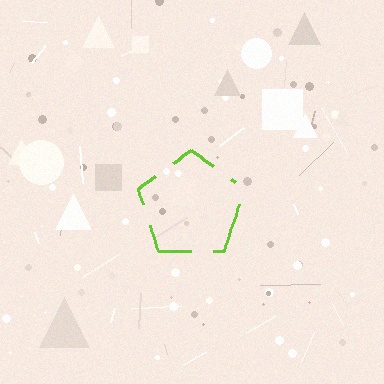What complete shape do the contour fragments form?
The contour fragments form a pentagon.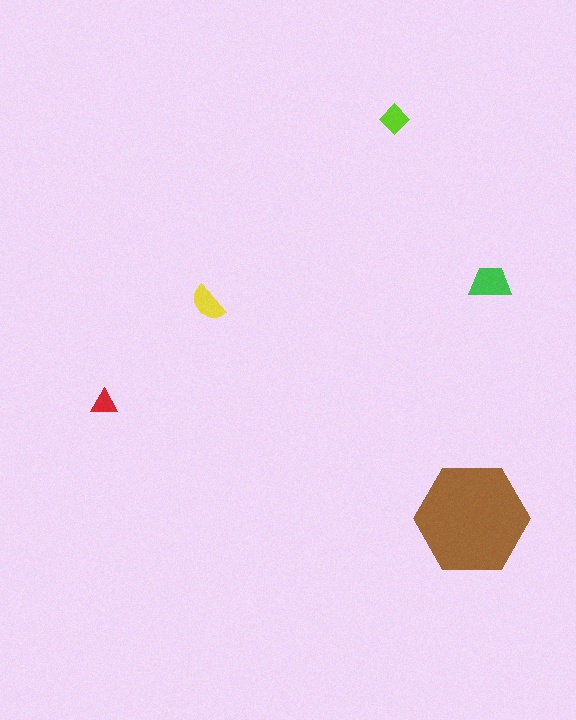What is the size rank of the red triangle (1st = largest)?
5th.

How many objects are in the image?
There are 5 objects in the image.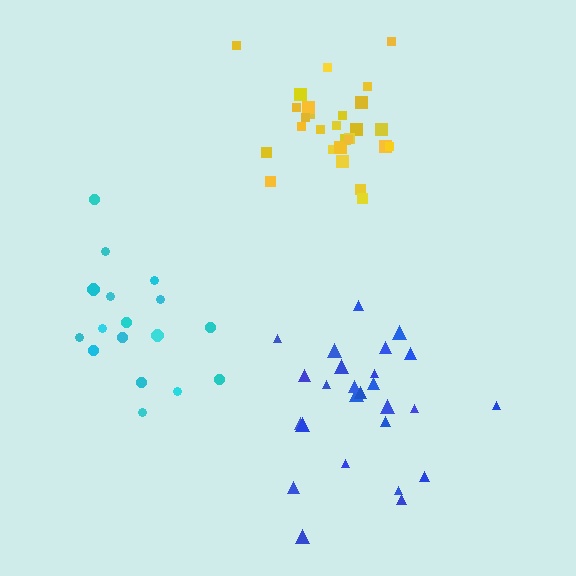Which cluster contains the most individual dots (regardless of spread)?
Yellow (28).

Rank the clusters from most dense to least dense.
yellow, cyan, blue.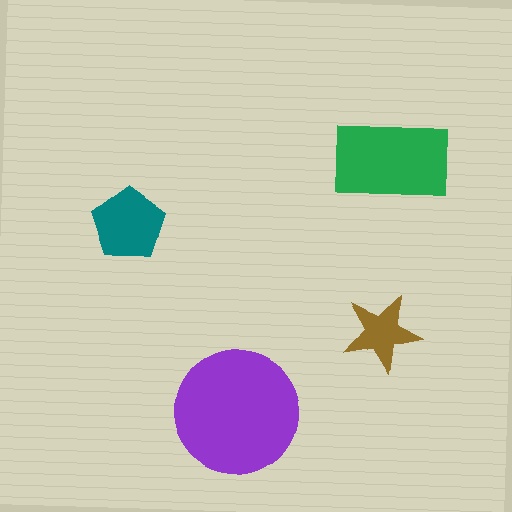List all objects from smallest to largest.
The brown star, the teal pentagon, the green rectangle, the purple circle.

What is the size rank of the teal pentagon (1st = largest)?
3rd.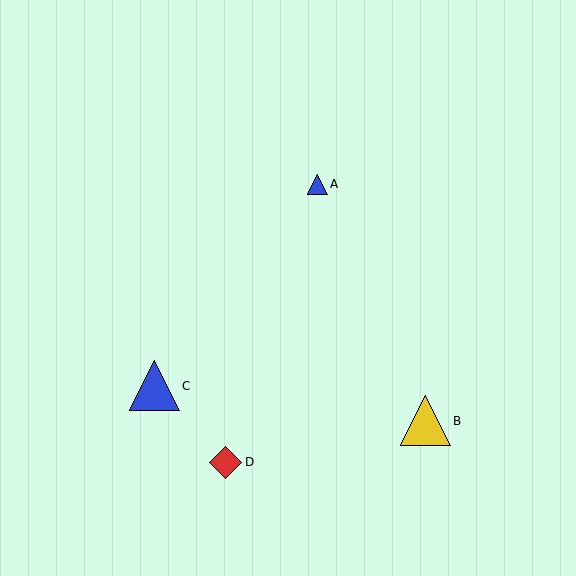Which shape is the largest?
The blue triangle (labeled C) is the largest.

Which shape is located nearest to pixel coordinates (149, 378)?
The blue triangle (labeled C) at (154, 386) is nearest to that location.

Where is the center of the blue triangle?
The center of the blue triangle is at (318, 184).